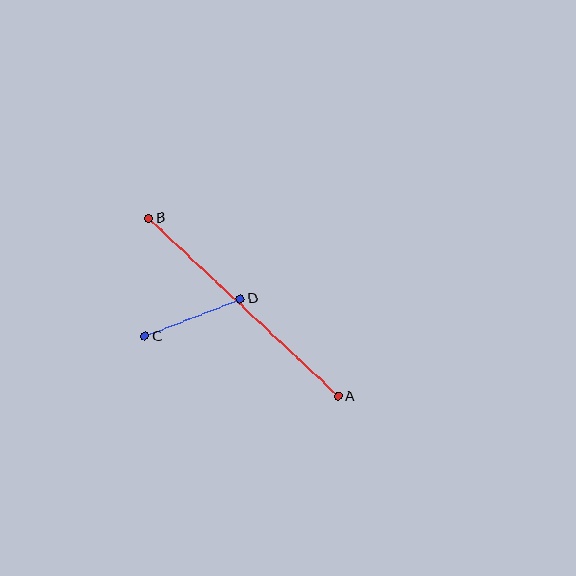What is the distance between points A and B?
The distance is approximately 260 pixels.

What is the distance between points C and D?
The distance is approximately 102 pixels.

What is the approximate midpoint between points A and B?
The midpoint is at approximately (244, 307) pixels.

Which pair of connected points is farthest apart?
Points A and B are farthest apart.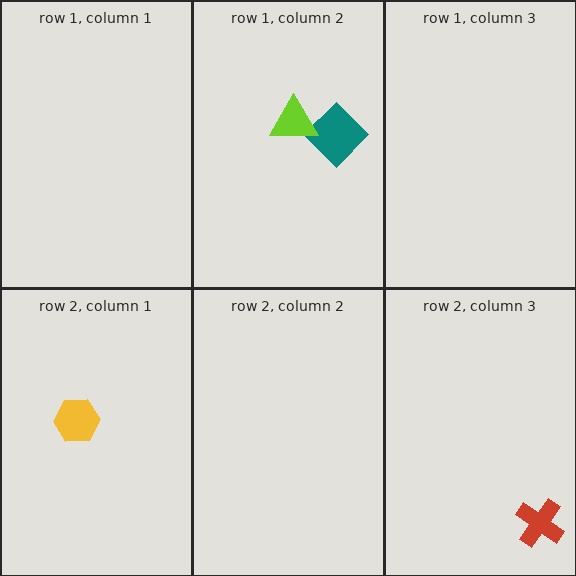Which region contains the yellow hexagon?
The row 2, column 1 region.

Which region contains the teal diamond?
The row 1, column 2 region.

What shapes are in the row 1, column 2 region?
The teal diamond, the lime triangle.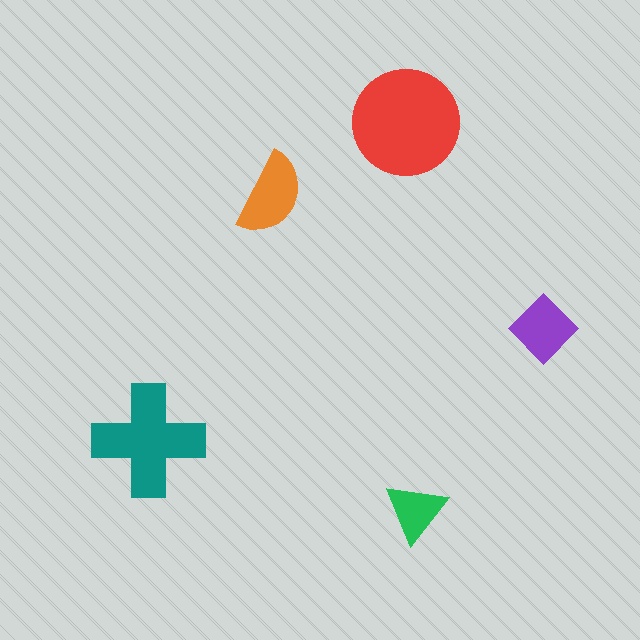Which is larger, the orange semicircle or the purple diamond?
The orange semicircle.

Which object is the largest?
The red circle.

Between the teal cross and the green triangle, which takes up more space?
The teal cross.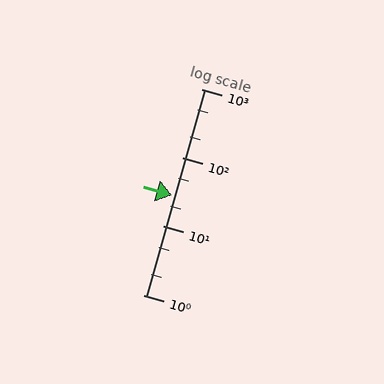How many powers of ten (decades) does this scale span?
The scale spans 3 decades, from 1 to 1000.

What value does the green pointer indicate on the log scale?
The pointer indicates approximately 28.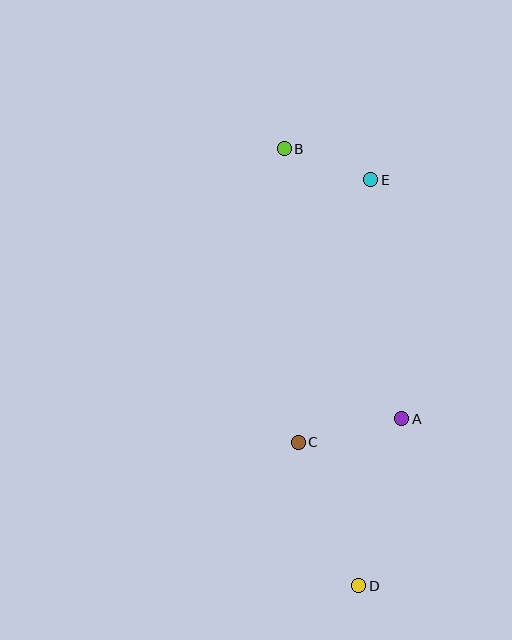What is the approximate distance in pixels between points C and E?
The distance between C and E is approximately 272 pixels.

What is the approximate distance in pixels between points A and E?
The distance between A and E is approximately 241 pixels.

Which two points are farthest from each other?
Points B and D are farthest from each other.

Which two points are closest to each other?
Points B and E are closest to each other.